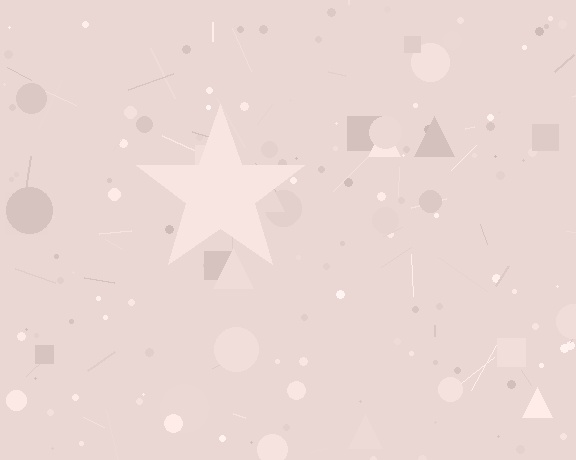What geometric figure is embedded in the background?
A star is embedded in the background.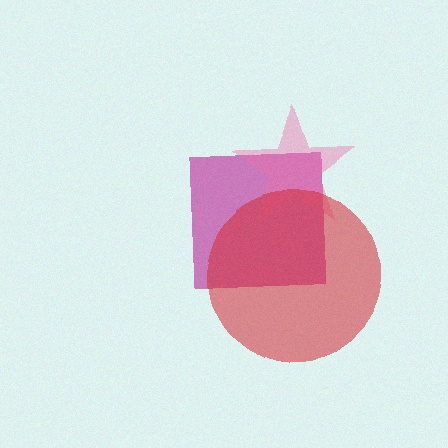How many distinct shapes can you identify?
There are 3 distinct shapes: a magenta square, a pink star, a red circle.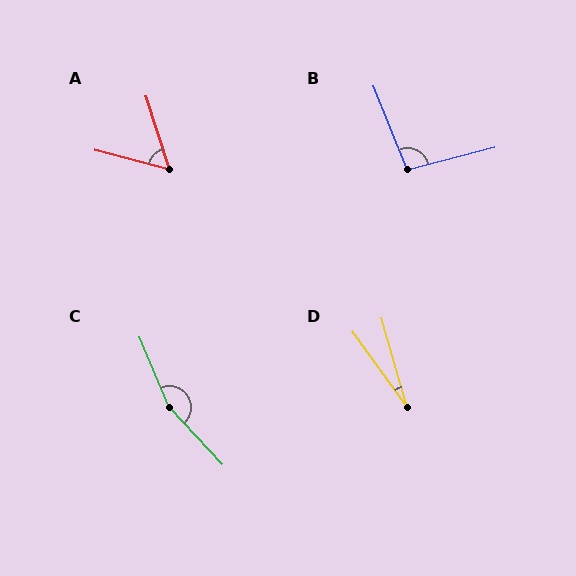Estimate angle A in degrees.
Approximately 57 degrees.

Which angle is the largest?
C, at approximately 160 degrees.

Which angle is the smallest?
D, at approximately 20 degrees.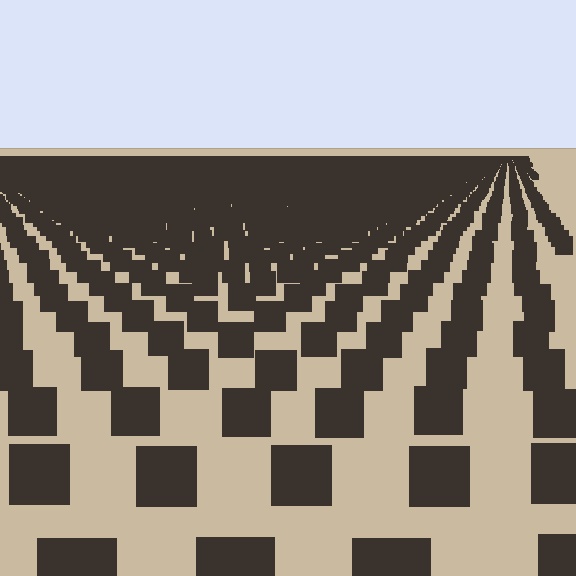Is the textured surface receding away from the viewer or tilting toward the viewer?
The surface is receding away from the viewer. Texture elements get smaller and denser toward the top.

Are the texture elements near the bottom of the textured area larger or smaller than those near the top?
Larger. Near the bottom, elements are closer to the viewer and appear at a bigger on-screen size.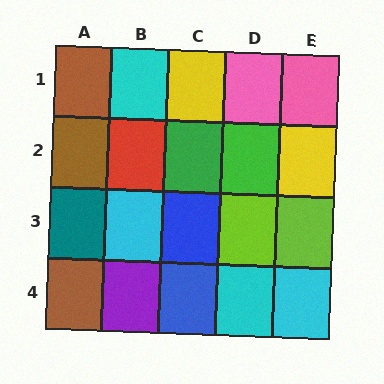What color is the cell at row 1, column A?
Brown.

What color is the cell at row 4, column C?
Blue.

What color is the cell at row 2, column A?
Brown.